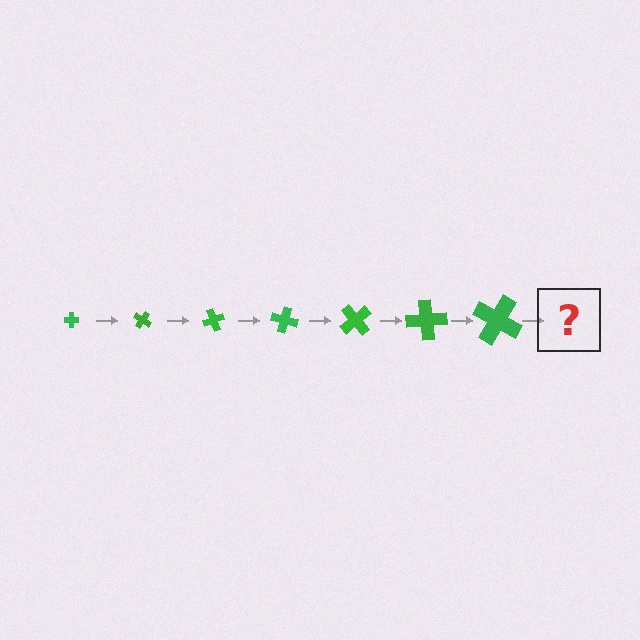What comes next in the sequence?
The next element should be a cross, larger than the previous one and rotated 245 degrees from the start.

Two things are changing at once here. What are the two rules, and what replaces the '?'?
The two rules are that the cross grows larger each step and it rotates 35 degrees each step. The '?' should be a cross, larger than the previous one and rotated 245 degrees from the start.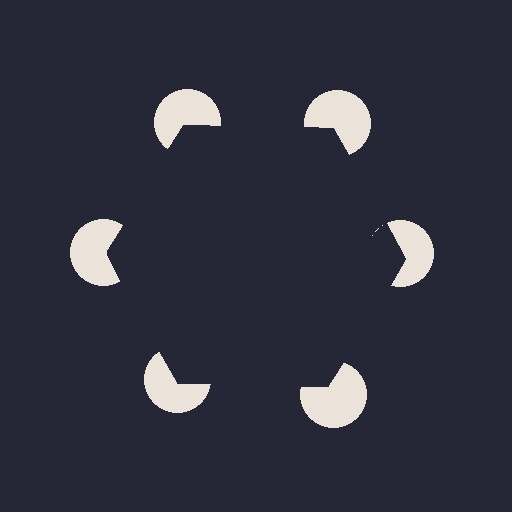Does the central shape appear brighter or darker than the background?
It typically appears slightly darker than the background, even though no actual brightness change is drawn.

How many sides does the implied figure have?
6 sides.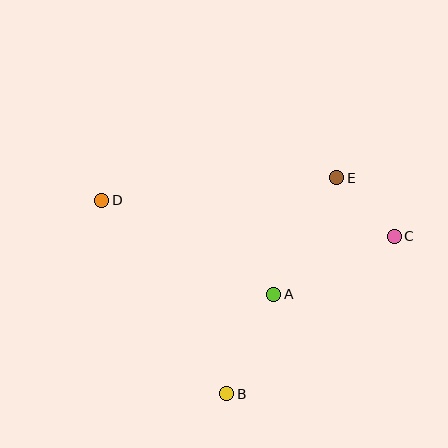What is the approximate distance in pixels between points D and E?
The distance between D and E is approximately 236 pixels.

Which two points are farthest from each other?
Points C and D are farthest from each other.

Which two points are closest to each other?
Points C and E are closest to each other.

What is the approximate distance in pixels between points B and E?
The distance between B and E is approximately 242 pixels.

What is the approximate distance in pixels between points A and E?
The distance between A and E is approximately 132 pixels.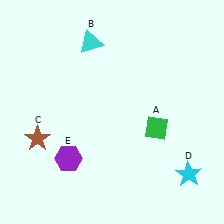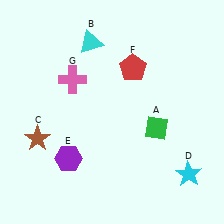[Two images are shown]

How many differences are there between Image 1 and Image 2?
There are 2 differences between the two images.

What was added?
A red pentagon (F), a pink cross (G) were added in Image 2.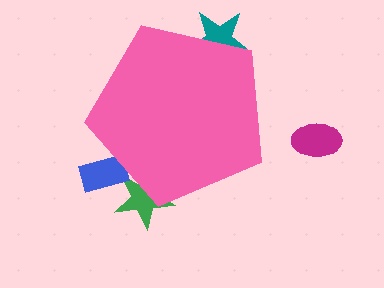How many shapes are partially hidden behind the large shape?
3 shapes are partially hidden.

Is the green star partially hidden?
Yes, the green star is partially hidden behind the pink pentagon.